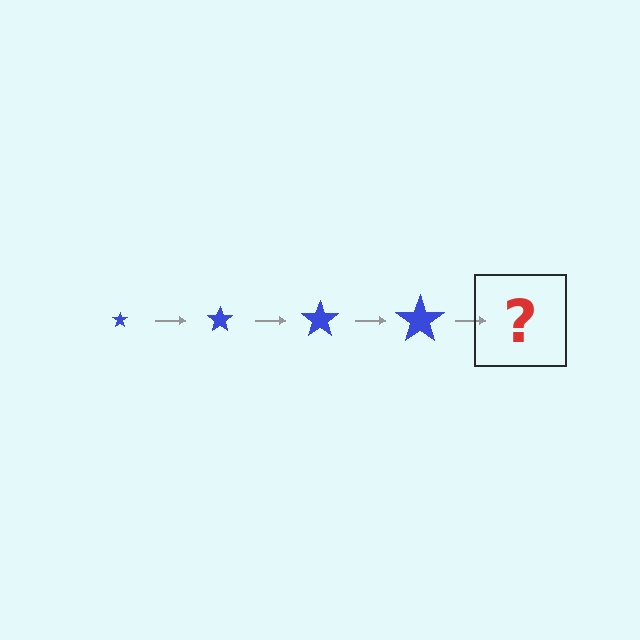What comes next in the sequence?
The next element should be a blue star, larger than the previous one.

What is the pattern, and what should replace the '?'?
The pattern is that the star gets progressively larger each step. The '?' should be a blue star, larger than the previous one.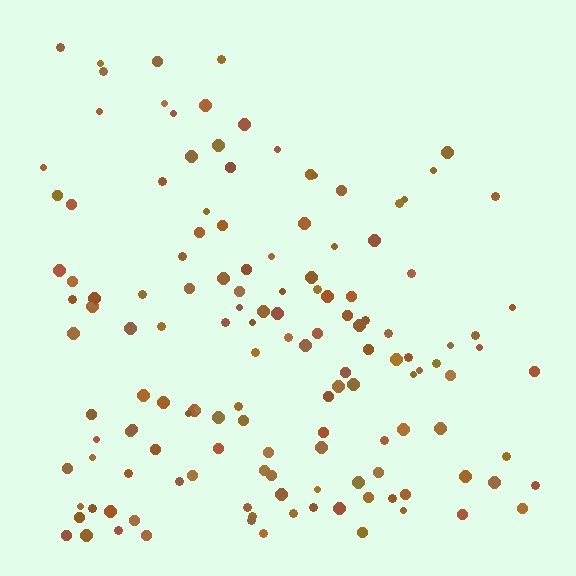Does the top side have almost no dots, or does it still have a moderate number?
Still a moderate number, just noticeably fewer than the bottom.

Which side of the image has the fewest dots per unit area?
The top.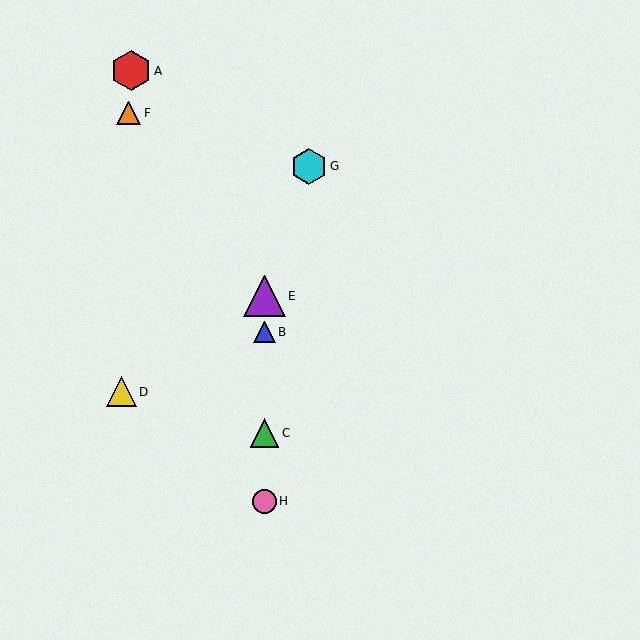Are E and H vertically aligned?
Yes, both are at x≈264.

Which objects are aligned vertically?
Objects B, C, E, H are aligned vertically.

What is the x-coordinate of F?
Object F is at x≈129.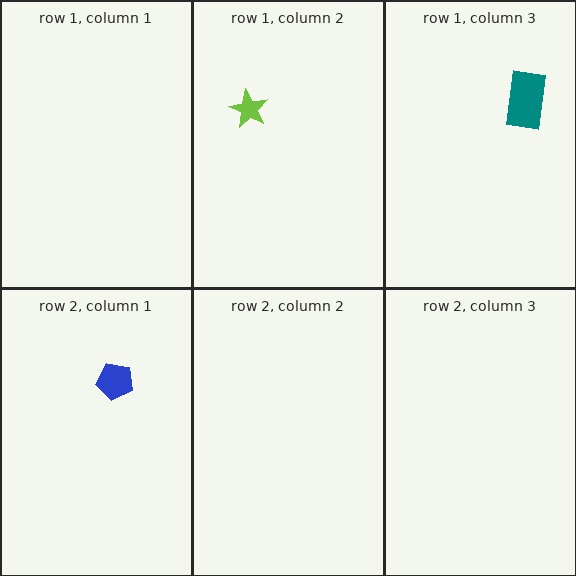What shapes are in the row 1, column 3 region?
The teal rectangle.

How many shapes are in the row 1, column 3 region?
1.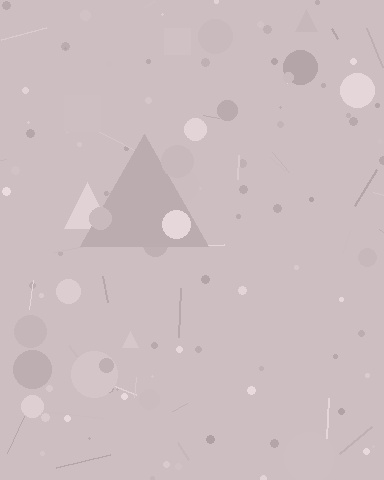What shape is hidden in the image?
A triangle is hidden in the image.